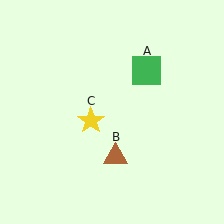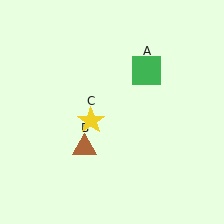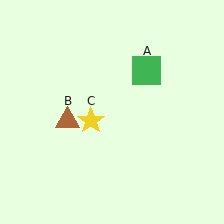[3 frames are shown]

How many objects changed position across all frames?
1 object changed position: brown triangle (object B).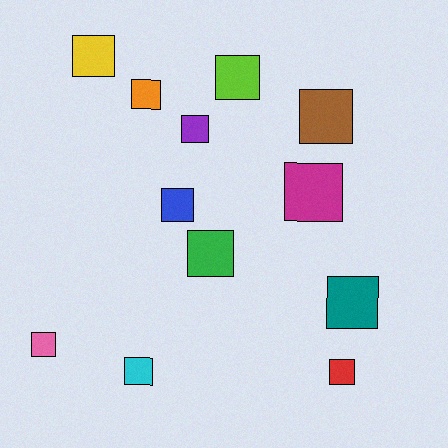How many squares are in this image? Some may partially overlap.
There are 12 squares.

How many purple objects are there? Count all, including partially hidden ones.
There is 1 purple object.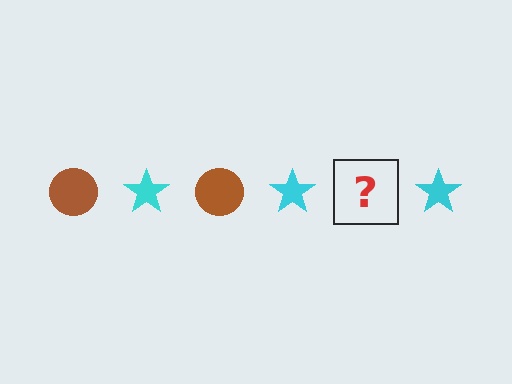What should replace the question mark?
The question mark should be replaced with a brown circle.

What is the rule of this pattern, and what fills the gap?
The rule is that the pattern alternates between brown circle and cyan star. The gap should be filled with a brown circle.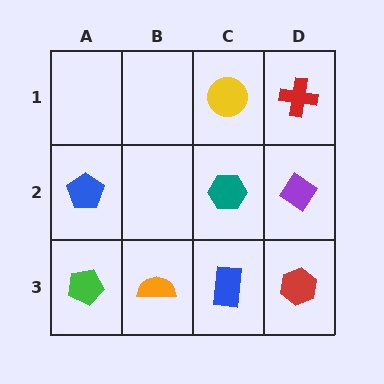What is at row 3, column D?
A red hexagon.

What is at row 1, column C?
A yellow circle.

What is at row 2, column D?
A purple diamond.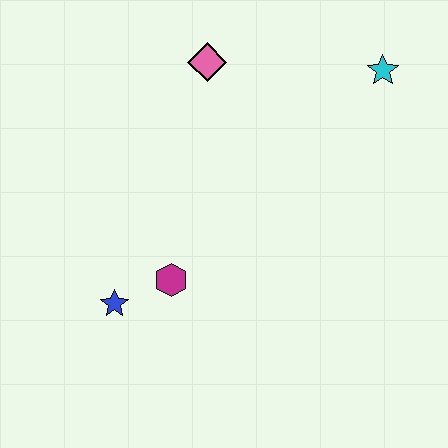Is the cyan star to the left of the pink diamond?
No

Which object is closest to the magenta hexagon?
The blue star is closest to the magenta hexagon.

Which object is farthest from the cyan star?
The blue star is farthest from the cyan star.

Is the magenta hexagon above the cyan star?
No